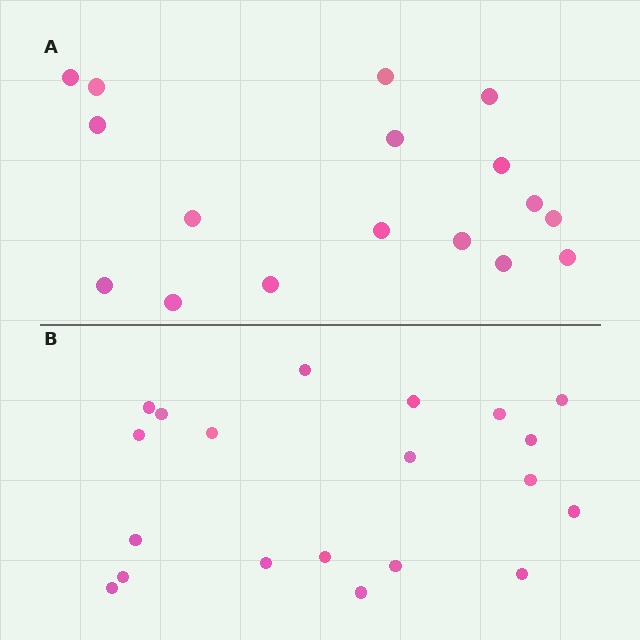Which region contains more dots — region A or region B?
Region B (the bottom region) has more dots.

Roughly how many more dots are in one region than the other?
Region B has just a few more — roughly 2 or 3 more dots than region A.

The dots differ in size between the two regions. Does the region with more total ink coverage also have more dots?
No. Region A has more total ink coverage because its dots are larger, but region B actually contains more individual dots. Total area can be misleading — the number of items is what matters here.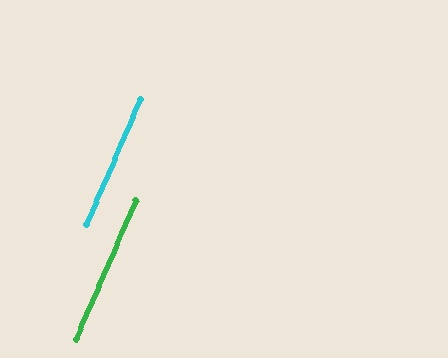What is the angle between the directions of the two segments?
Approximately 0 degrees.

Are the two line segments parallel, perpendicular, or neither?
Parallel — their directions differ by only 0.1°.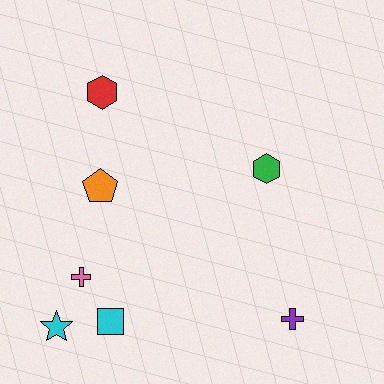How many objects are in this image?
There are 7 objects.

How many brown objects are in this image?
There are no brown objects.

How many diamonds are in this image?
There are no diamonds.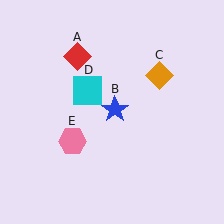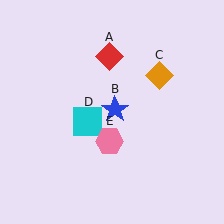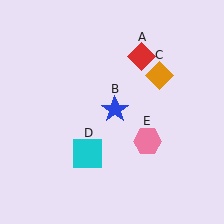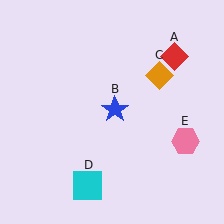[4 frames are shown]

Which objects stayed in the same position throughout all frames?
Blue star (object B) and orange diamond (object C) remained stationary.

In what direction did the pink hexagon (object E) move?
The pink hexagon (object E) moved right.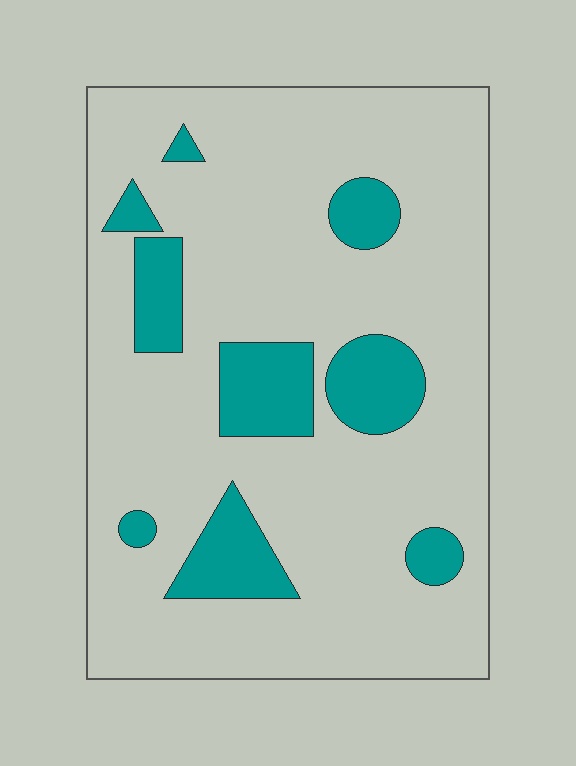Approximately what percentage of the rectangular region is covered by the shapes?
Approximately 15%.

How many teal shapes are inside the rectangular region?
9.